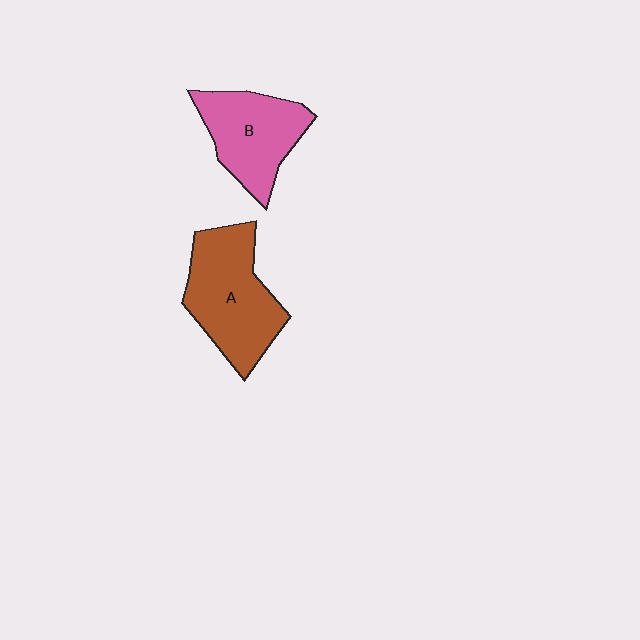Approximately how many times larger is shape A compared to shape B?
Approximately 1.2 times.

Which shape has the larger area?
Shape A (brown).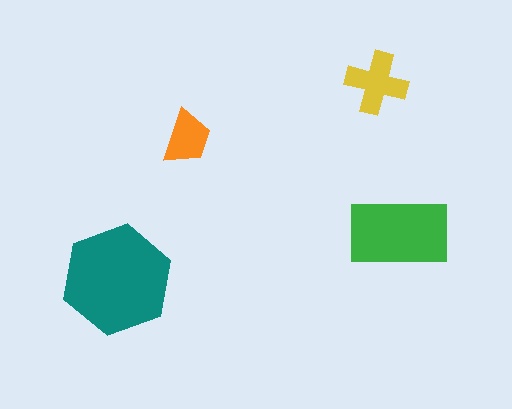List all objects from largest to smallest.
The teal hexagon, the green rectangle, the yellow cross, the orange trapezoid.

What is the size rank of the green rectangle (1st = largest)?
2nd.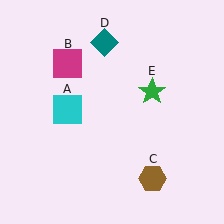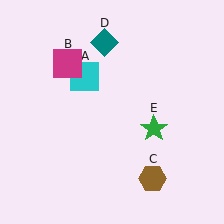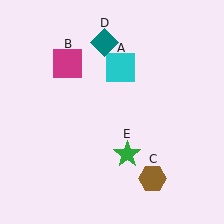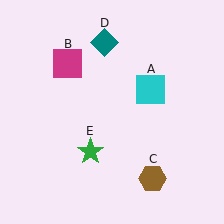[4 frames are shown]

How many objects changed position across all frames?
2 objects changed position: cyan square (object A), green star (object E).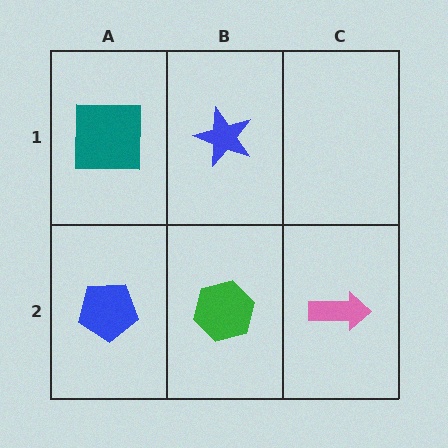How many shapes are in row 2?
3 shapes.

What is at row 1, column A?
A teal square.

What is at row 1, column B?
A blue star.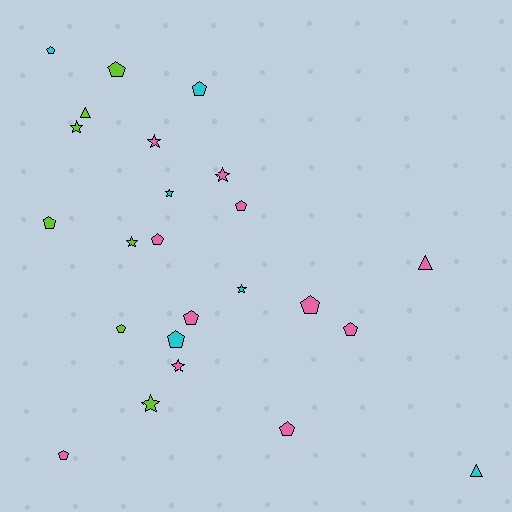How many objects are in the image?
There are 24 objects.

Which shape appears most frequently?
Pentagon, with 13 objects.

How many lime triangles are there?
There is 1 lime triangle.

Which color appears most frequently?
Pink, with 11 objects.